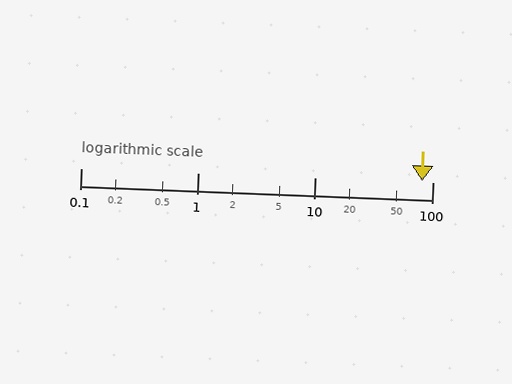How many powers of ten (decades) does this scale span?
The scale spans 3 decades, from 0.1 to 100.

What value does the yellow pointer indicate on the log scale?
The pointer indicates approximately 81.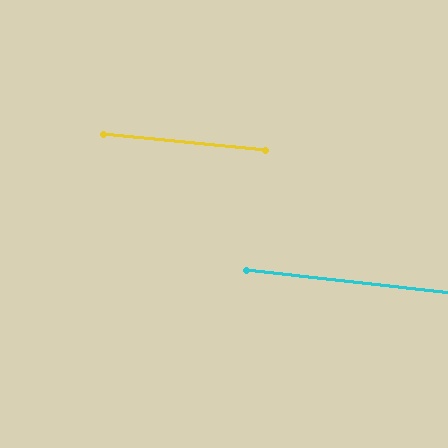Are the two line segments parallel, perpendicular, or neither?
Parallel — their directions differ by only 0.6°.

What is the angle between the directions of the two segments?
Approximately 1 degree.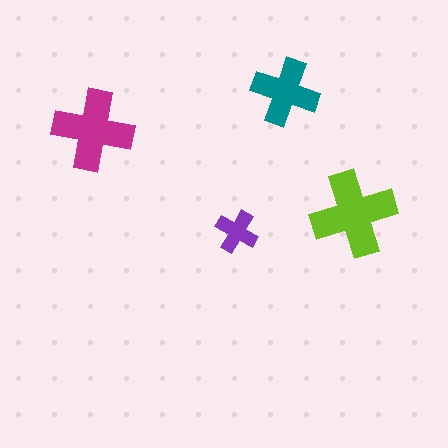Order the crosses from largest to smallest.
the lime one, the magenta one, the teal one, the purple one.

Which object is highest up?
The teal cross is topmost.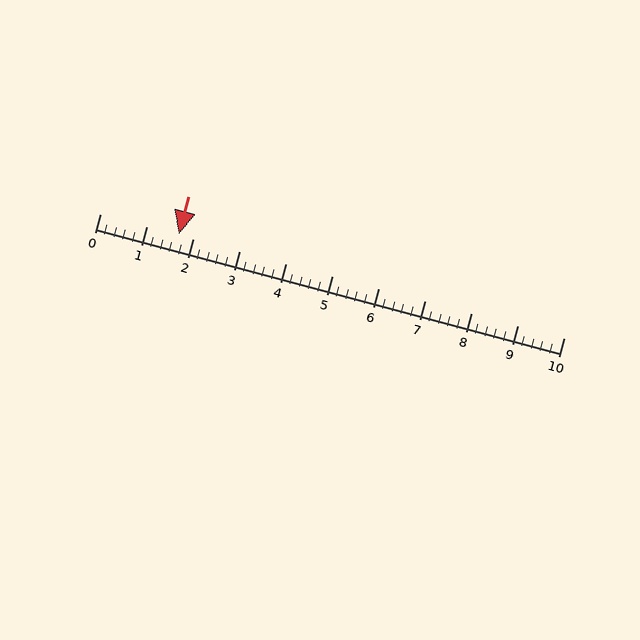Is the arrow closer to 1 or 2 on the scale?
The arrow is closer to 2.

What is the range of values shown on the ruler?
The ruler shows values from 0 to 10.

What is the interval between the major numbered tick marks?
The major tick marks are spaced 1 units apart.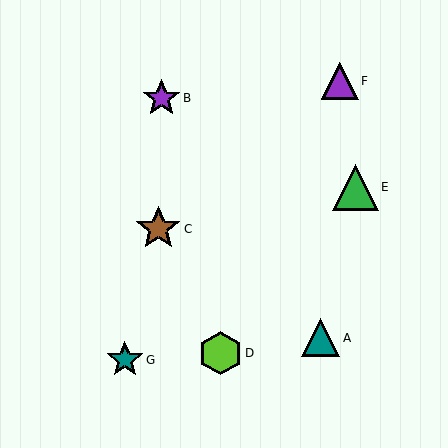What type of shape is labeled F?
Shape F is a purple triangle.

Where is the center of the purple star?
The center of the purple star is at (161, 98).